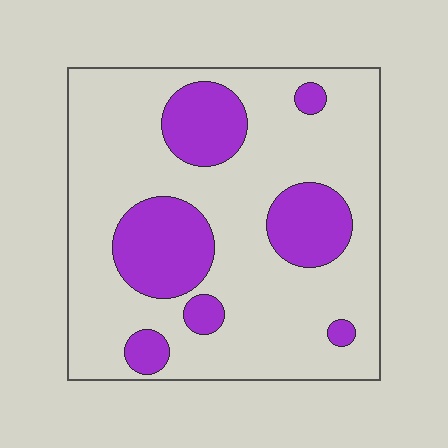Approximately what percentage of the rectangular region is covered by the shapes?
Approximately 25%.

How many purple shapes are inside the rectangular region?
7.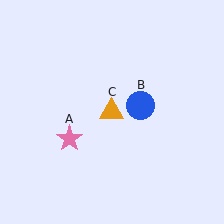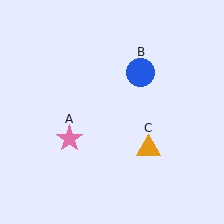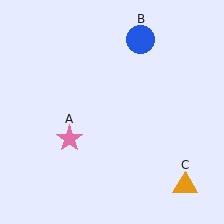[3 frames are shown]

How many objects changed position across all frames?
2 objects changed position: blue circle (object B), orange triangle (object C).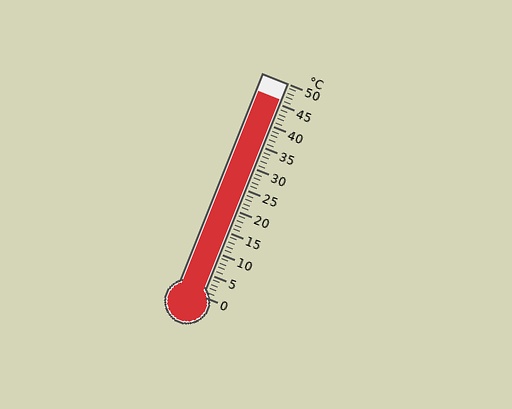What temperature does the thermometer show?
The thermometer shows approximately 46°C.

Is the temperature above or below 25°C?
The temperature is above 25°C.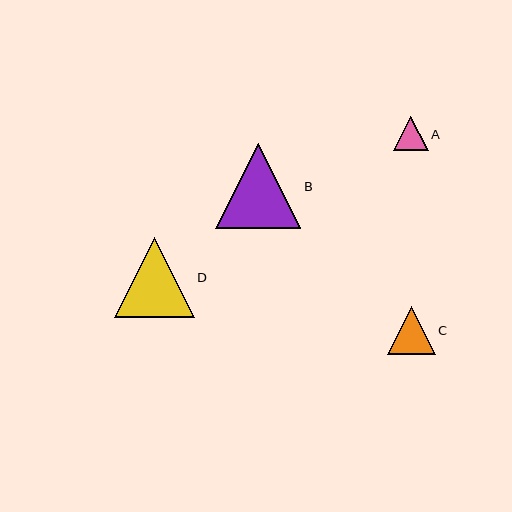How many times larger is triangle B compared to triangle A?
Triangle B is approximately 2.5 times the size of triangle A.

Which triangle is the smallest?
Triangle A is the smallest with a size of approximately 34 pixels.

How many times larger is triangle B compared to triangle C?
Triangle B is approximately 1.8 times the size of triangle C.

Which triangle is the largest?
Triangle B is the largest with a size of approximately 85 pixels.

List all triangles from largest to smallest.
From largest to smallest: B, D, C, A.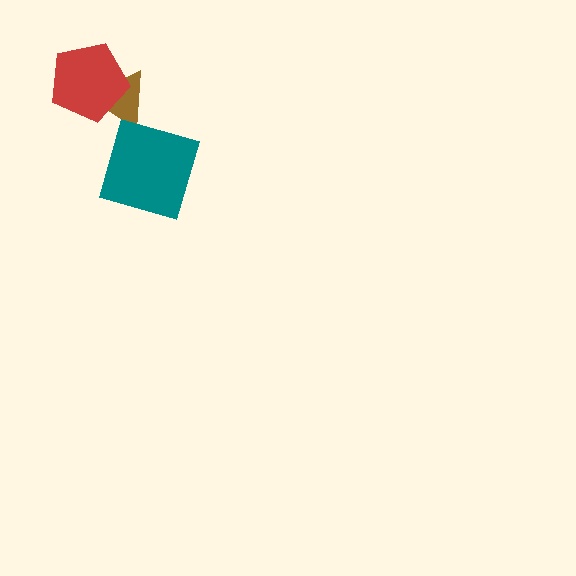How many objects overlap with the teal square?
0 objects overlap with the teal square.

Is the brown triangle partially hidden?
Yes, it is partially covered by another shape.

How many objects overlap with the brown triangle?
1 object overlaps with the brown triangle.